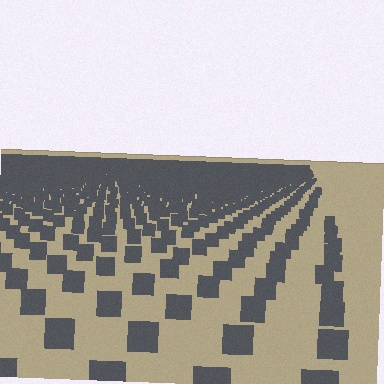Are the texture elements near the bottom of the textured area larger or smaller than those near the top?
Larger. Near the bottom, elements are closer to the viewer and appear at a bigger on-screen size.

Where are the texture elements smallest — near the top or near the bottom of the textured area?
Near the top.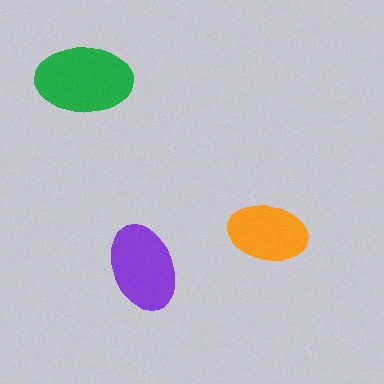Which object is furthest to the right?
The orange ellipse is rightmost.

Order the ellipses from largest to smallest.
the green one, the purple one, the orange one.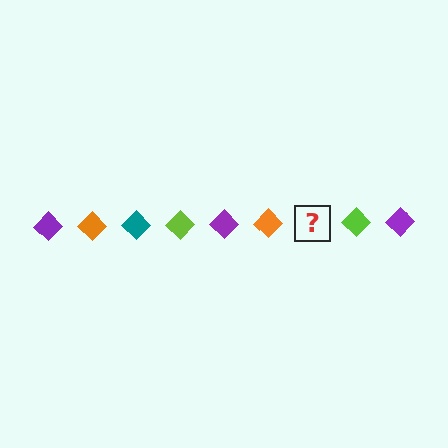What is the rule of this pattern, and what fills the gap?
The rule is that the pattern cycles through purple, orange, teal, lime diamonds. The gap should be filled with a teal diamond.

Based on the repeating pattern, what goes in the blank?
The blank should be a teal diamond.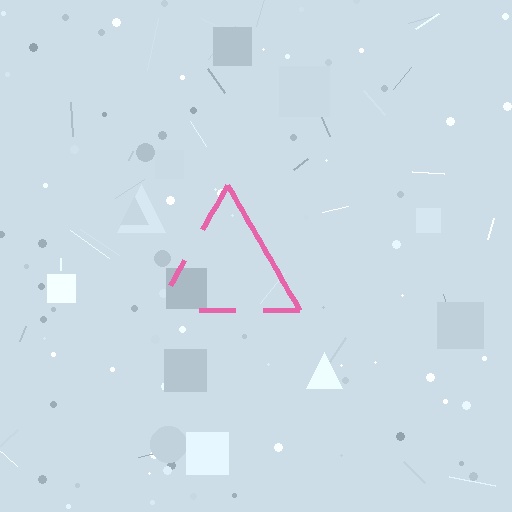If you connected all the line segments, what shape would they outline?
They would outline a triangle.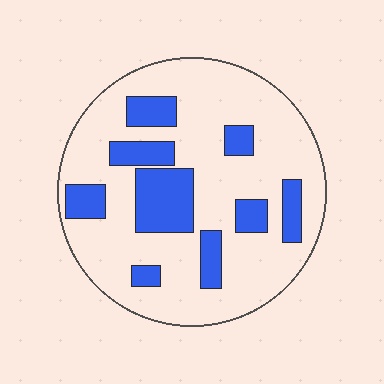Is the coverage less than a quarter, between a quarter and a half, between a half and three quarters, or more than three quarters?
Less than a quarter.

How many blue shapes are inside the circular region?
9.